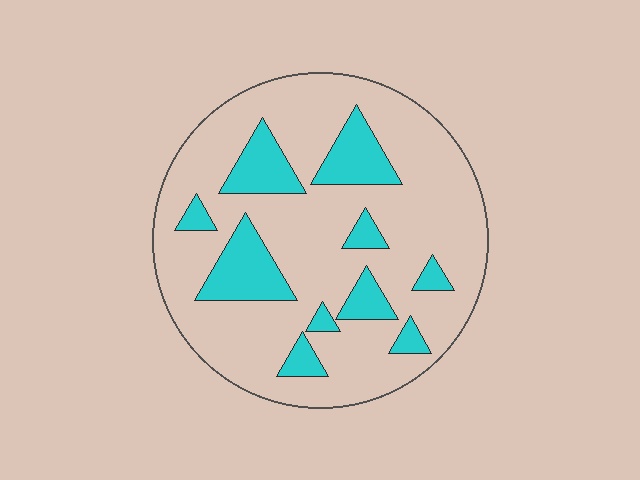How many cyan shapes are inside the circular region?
10.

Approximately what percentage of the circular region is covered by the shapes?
Approximately 20%.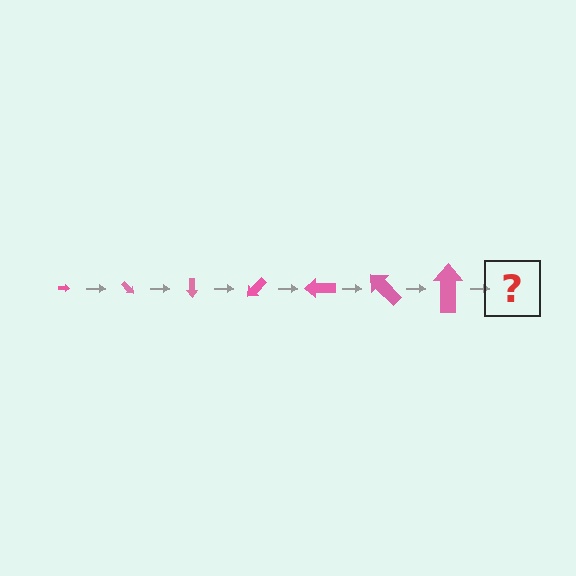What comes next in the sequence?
The next element should be an arrow, larger than the previous one and rotated 315 degrees from the start.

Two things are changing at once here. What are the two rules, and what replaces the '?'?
The two rules are that the arrow grows larger each step and it rotates 45 degrees each step. The '?' should be an arrow, larger than the previous one and rotated 315 degrees from the start.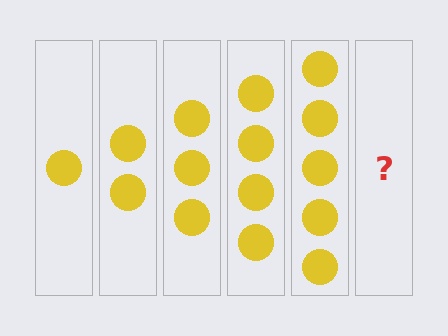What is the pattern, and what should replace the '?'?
The pattern is that each step adds one more circle. The '?' should be 6 circles.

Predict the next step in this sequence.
The next step is 6 circles.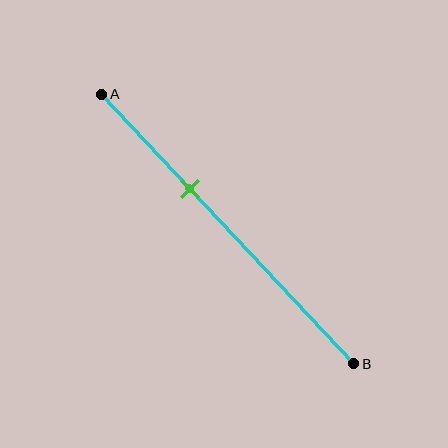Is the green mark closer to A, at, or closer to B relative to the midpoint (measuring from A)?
The green mark is closer to point A than the midpoint of segment AB.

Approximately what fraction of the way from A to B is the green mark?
The green mark is approximately 35% of the way from A to B.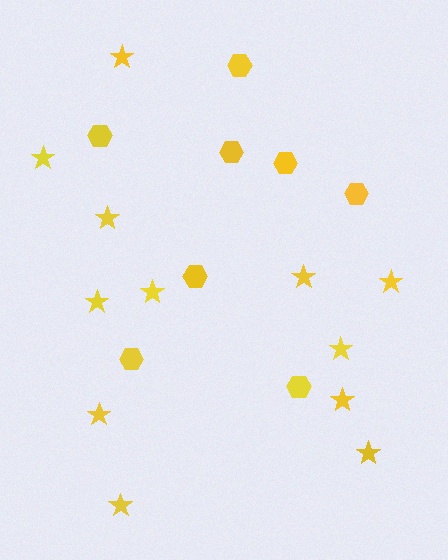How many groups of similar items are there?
There are 2 groups: one group of stars (12) and one group of hexagons (8).